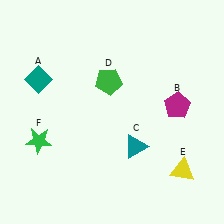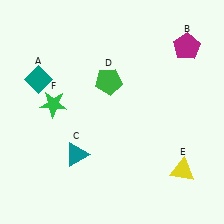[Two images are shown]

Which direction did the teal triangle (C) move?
The teal triangle (C) moved left.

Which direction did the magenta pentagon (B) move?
The magenta pentagon (B) moved up.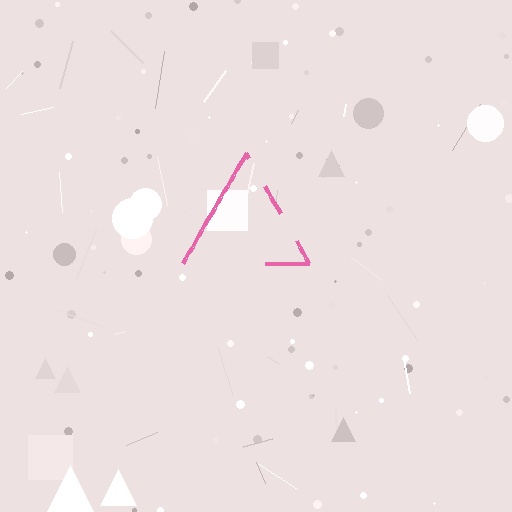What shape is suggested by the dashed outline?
The dashed outline suggests a triangle.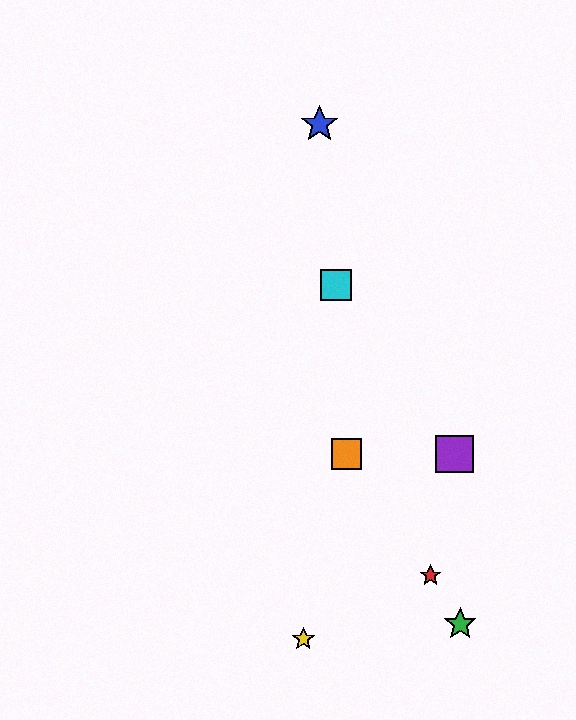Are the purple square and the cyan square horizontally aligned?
No, the purple square is at y≈454 and the cyan square is at y≈285.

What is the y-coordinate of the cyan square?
The cyan square is at y≈285.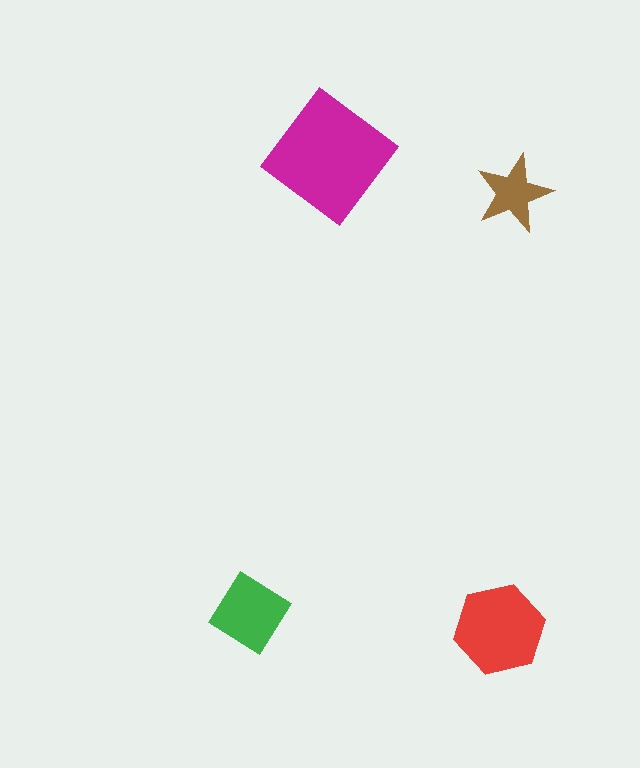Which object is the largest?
The magenta diamond.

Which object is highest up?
The magenta diamond is topmost.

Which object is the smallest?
The brown star.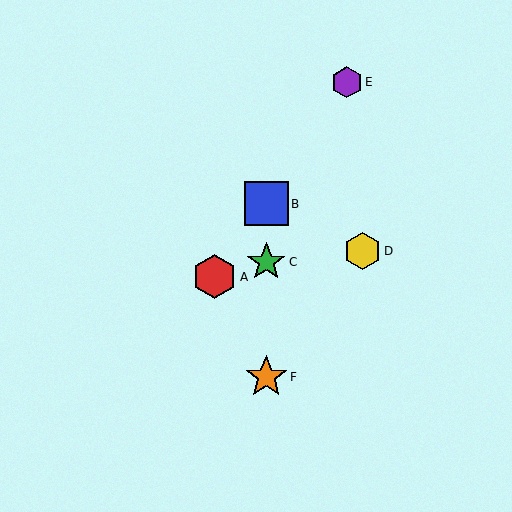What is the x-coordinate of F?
Object F is at x≈266.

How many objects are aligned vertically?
3 objects (B, C, F) are aligned vertically.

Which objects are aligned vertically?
Objects B, C, F are aligned vertically.